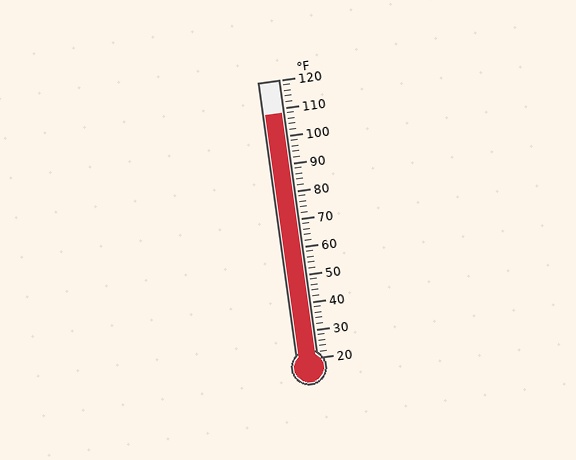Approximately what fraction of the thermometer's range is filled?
The thermometer is filled to approximately 90% of its range.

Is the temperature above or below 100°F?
The temperature is above 100°F.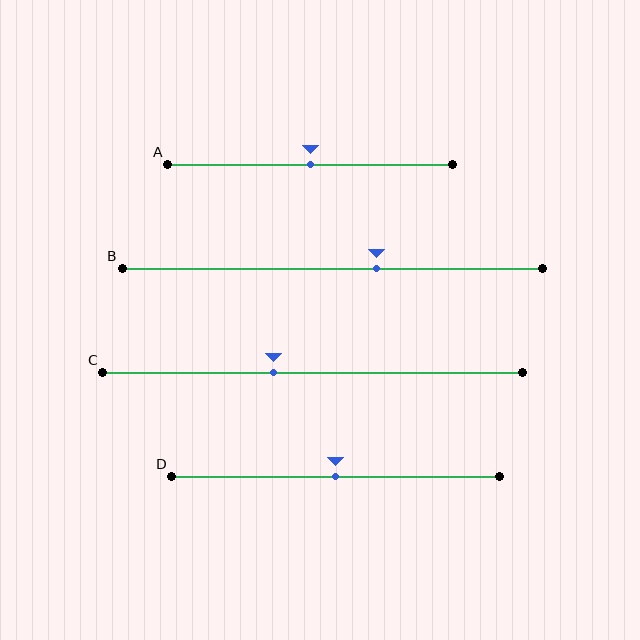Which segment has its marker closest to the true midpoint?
Segment A has its marker closest to the true midpoint.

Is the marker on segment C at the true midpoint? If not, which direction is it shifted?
No, the marker on segment C is shifted to the left by about 9% of the segment length.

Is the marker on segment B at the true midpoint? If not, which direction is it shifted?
No, the marker on segment B is shifted to the right by about 10% of the segment length.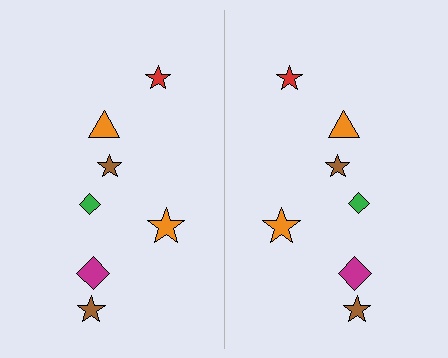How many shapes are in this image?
There are 14 shapes in this image.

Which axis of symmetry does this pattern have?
The pattern has a vertical axis of symmetry running through the center of the image.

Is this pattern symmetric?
Yes, this pattern has bilateral (reflection) symmetry.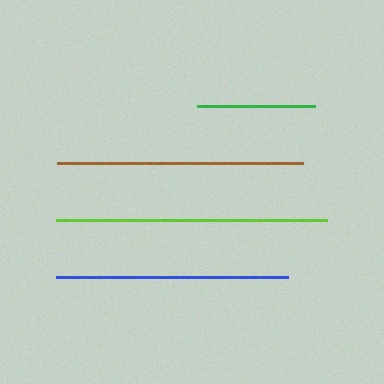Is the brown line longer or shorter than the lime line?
The lime line is longer than the brown line.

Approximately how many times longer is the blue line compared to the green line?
The blue line is approximately 2.0 times the length of the green line.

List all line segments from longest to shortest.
From longest to shortest: lime, brown, blue, green.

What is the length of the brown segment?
The brown segment is approximately 247 pixels long.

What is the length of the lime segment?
The lime segment is approximately 271 pixels long.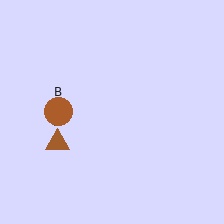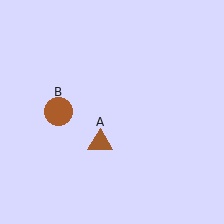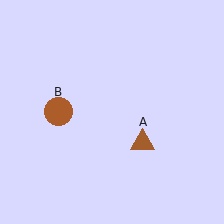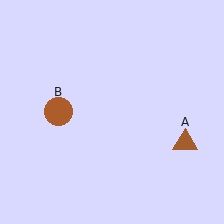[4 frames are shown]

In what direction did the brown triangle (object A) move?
The brown triangle (object A) moved right.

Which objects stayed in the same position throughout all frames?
Brown circle (object B) remained stationary.